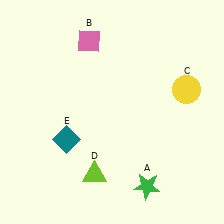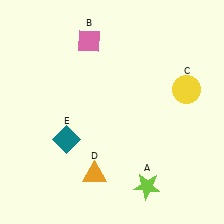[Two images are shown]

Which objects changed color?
A changed from green to lime. D changed from lime to orange.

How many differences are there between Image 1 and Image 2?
There are 2 differences between the two images.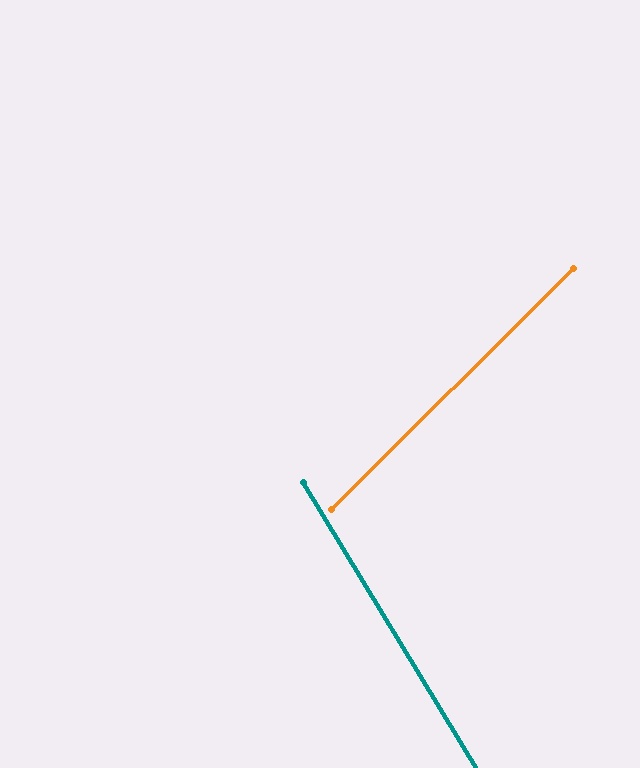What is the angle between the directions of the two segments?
Approximately 76 degrees.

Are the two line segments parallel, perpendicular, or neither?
Neither parallel nor perpendicular — they differ by about 76°.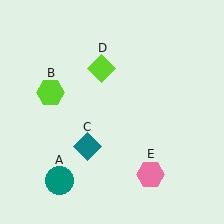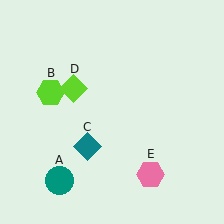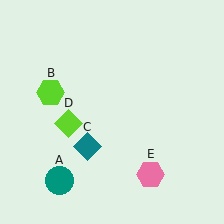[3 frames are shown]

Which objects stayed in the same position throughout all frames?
Teal circle (object A) and lime hexagon (object B) and teal diamond (object C) and pink hexagon (object E) remained stationary.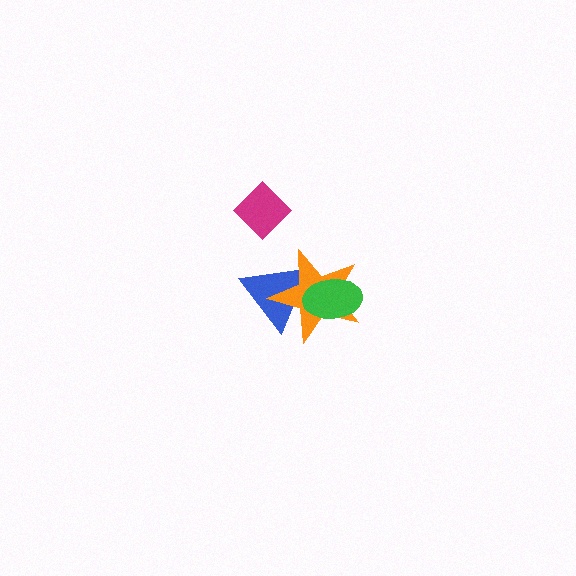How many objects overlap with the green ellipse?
2 objects overlap with the green ellipse.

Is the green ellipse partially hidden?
No, no other shape covers it.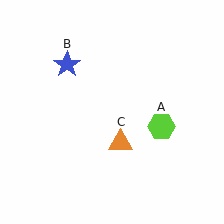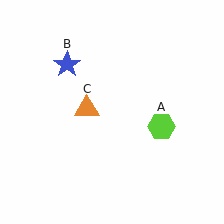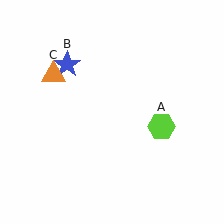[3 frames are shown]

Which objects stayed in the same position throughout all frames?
Lime hexagon (object A) and blue star (object B) remained stationary.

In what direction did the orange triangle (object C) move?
The orange triangle (object C) moved up and to the left.